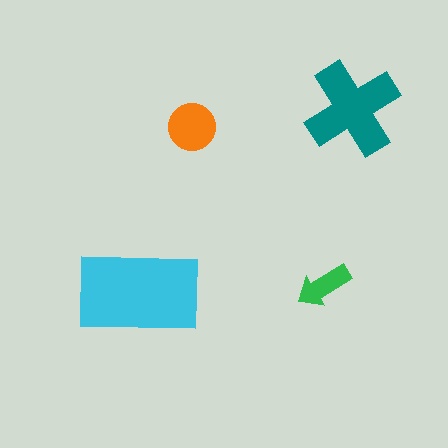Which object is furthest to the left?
The cyan rectangle is leftmost.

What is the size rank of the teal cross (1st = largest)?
2nd.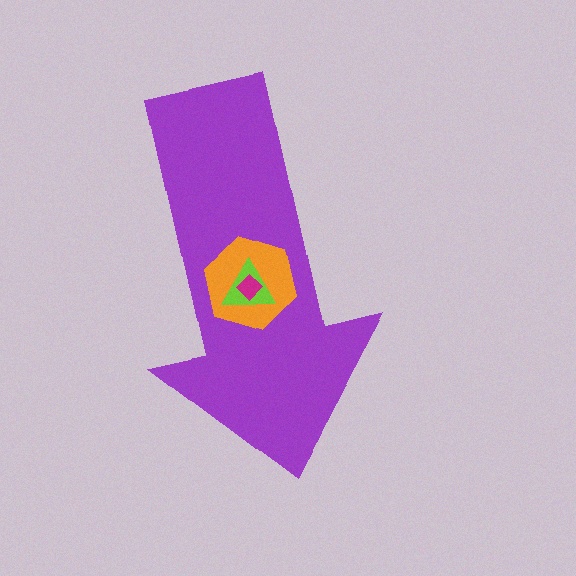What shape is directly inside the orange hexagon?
The lime triangle.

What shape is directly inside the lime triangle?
The magenta diamond.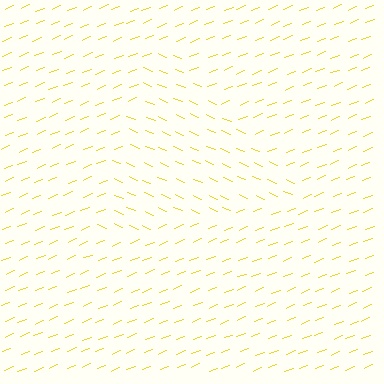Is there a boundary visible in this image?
Yes, there is a texture boundary formed by a change in line orientation.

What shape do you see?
I see a triangle.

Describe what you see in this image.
The image is filled with small yellow line segments. A triangle region in the image has lines oriented differently from the surrounding lines, creating a visible texture boundary.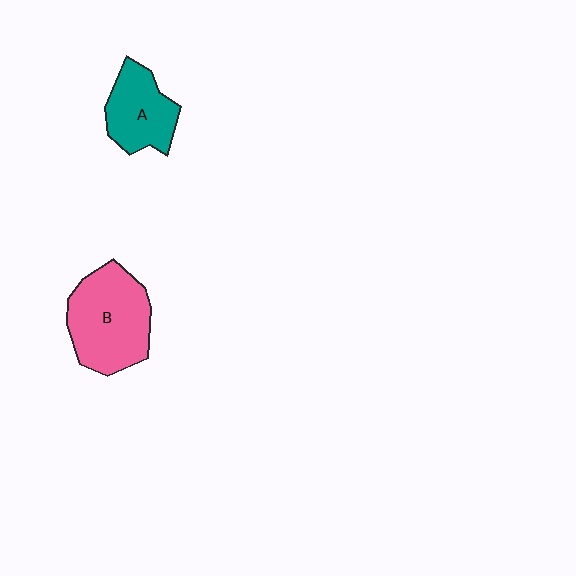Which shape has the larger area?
Shape B (pink).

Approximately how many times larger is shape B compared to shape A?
Approximately 1.5 times.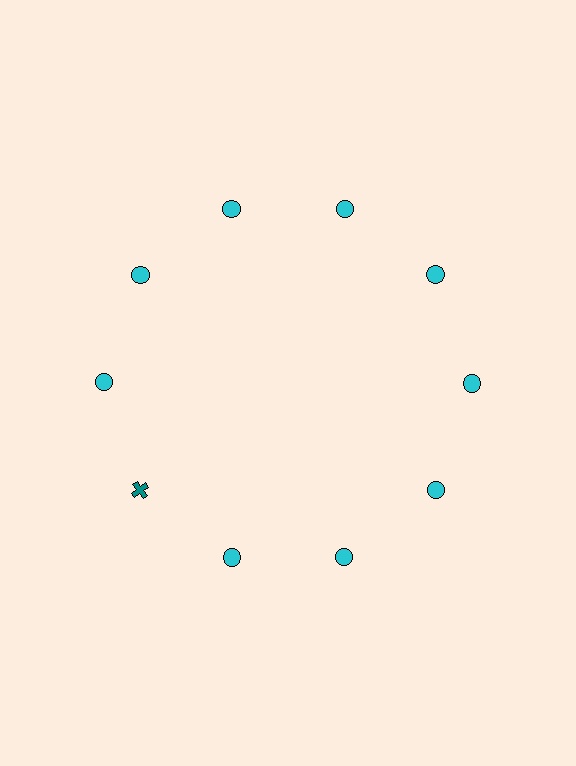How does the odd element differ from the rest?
It differs in both color (teal instead of cyan) and shape (cross instead of circle).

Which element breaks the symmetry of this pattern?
The teal cross at roughly the 8 o'clock position breaks the symmetry. All other shapes are cyan circles.